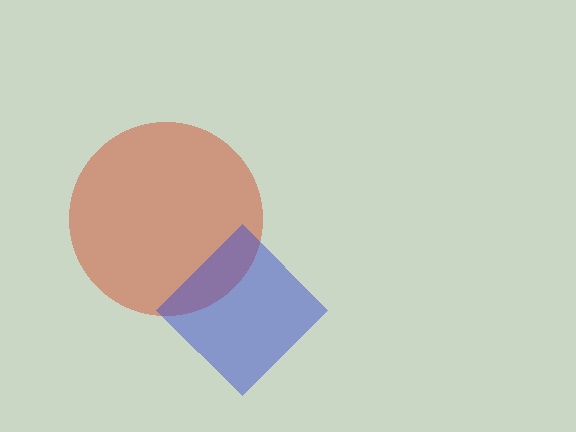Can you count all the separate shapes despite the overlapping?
Yes, there are 2 separate shapes.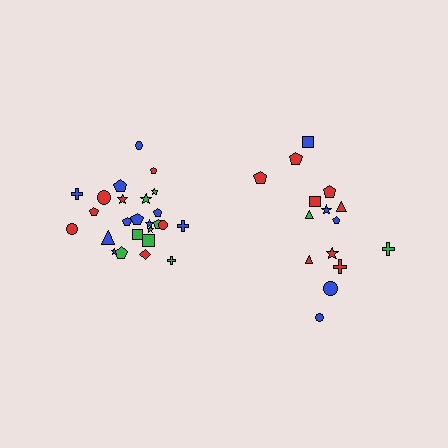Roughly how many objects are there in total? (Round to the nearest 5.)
Roughly 40 objects in total.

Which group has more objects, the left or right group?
The left group.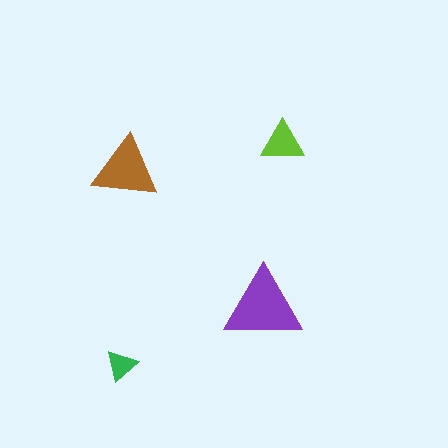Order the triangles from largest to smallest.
the purple one, the brown one, the lime one, the green one.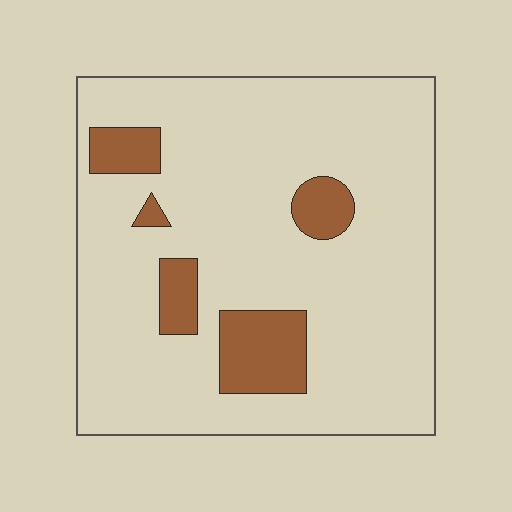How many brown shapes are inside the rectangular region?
5.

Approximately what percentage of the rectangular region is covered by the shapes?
Approximately 15%.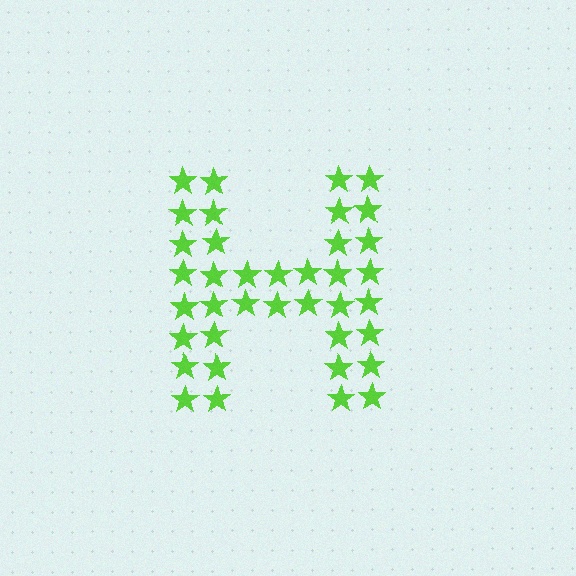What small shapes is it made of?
It is made of small stars.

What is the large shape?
The large shape is the letter H.